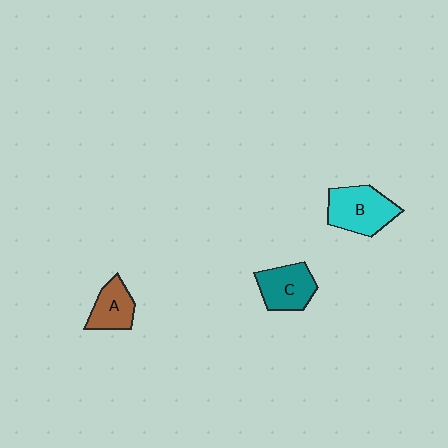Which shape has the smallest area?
Shape A (brown).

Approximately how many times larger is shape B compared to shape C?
Approximately 1.3 times.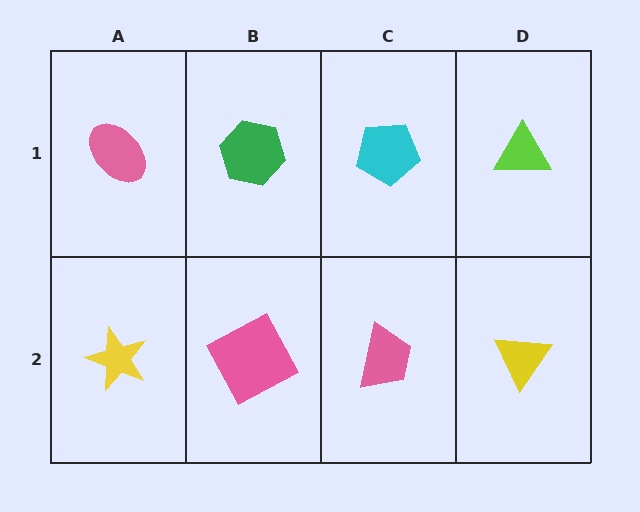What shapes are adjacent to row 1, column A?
A yellow star (row 2, column A), a green hexagon (row 1, column B).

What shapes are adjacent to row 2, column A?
A pink ellipse (row 1, column A), a pink square (row 2, column B).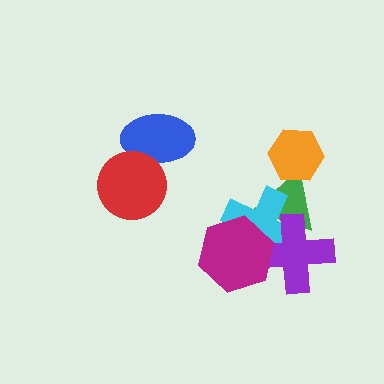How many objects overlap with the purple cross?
3 objects overlap with the purple cross.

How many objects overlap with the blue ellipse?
1 object overlaps with the blue ellipse.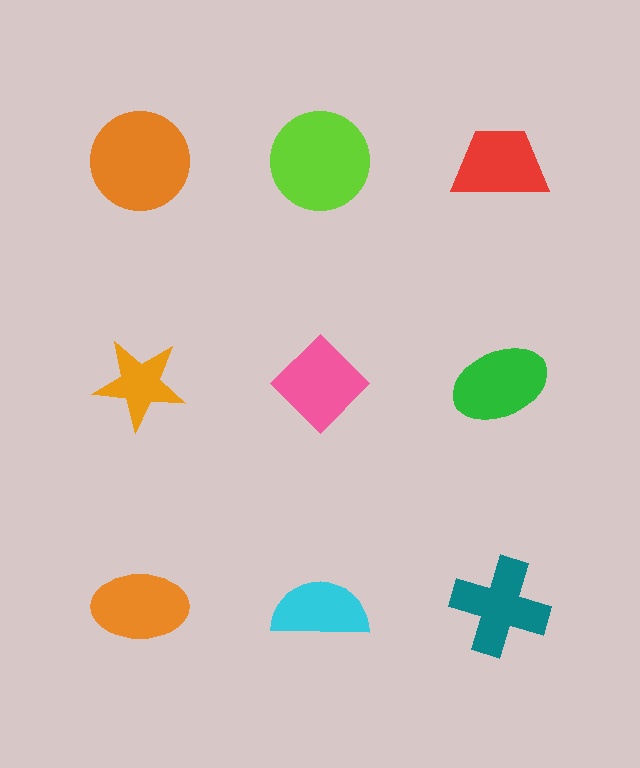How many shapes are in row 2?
3 shapes.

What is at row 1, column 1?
An orange circle.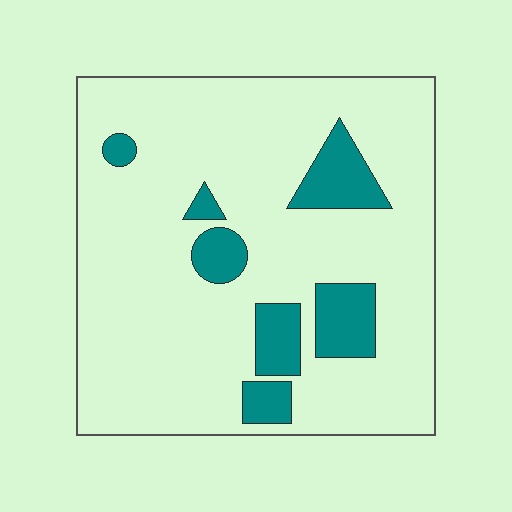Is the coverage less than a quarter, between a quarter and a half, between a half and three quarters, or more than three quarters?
Less than a quarter.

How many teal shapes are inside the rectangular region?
7.